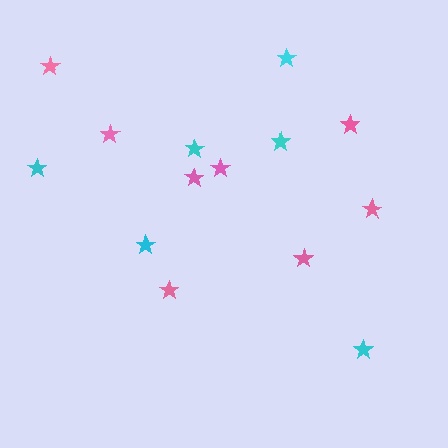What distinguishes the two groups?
There are 2 groups: one group of cyan stars (6) and one group of pink stars (8).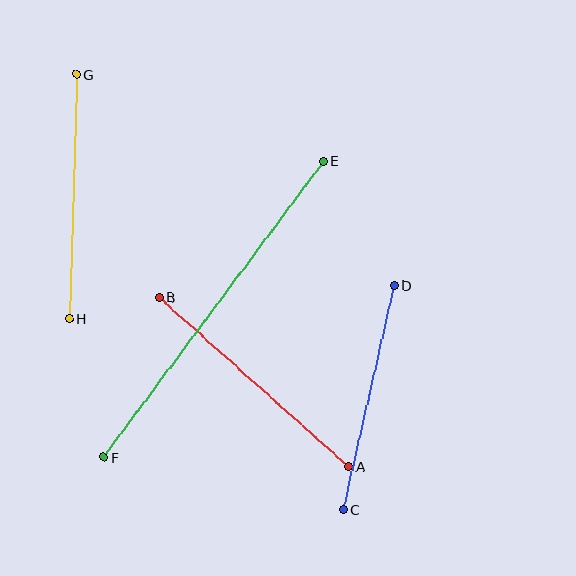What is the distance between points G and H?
The distance is approximately 244 pixels.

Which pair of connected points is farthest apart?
Points E and F are farthest apart.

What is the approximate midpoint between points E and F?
The midpoint is at approximately (213, 309) pixels.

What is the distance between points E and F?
The distance is approximately 368 pixels.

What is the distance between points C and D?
The distance is approximately 230 pixels.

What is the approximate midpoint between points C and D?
The midpoint is at approximately (369, 397) pixels.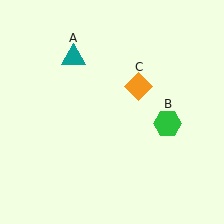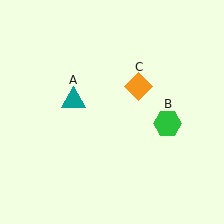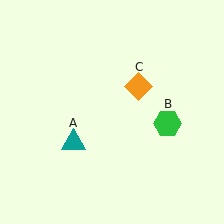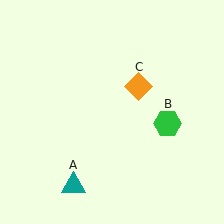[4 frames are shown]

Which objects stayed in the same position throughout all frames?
Green hexagon (object B) and orange diamond (object C) remained stationary.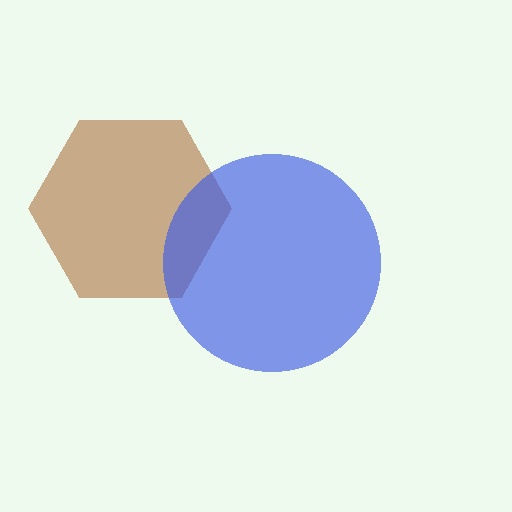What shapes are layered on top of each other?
The layered shapes are: a brown hexagon, a blue circle.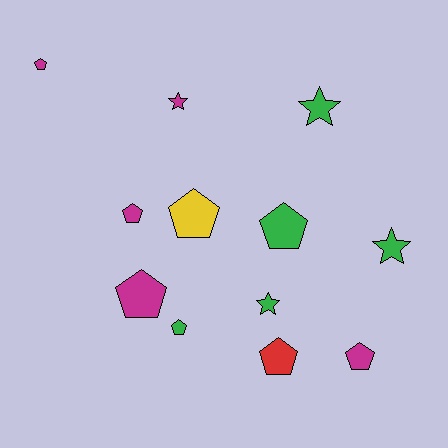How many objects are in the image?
There are 12 objects.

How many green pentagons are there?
There are 2 green pentagons.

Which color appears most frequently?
Magenta, with 5 objects.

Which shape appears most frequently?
Pentagon, with 8 objects.